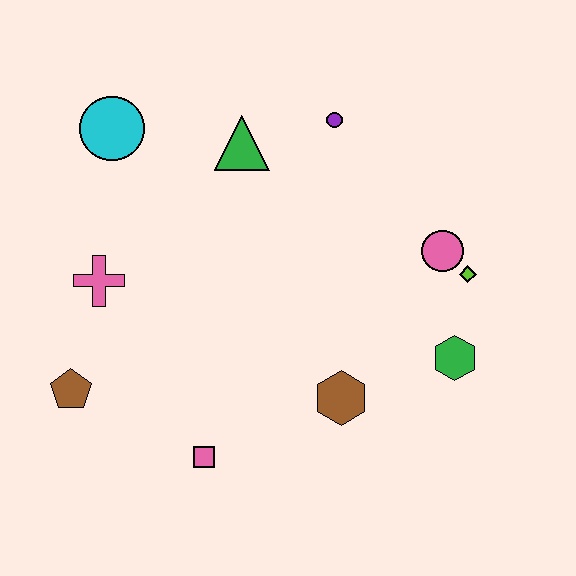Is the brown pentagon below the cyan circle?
Yes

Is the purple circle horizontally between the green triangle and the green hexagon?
Yes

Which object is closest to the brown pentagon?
The pink cross is closest to the brown pentagon.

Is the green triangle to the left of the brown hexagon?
Yes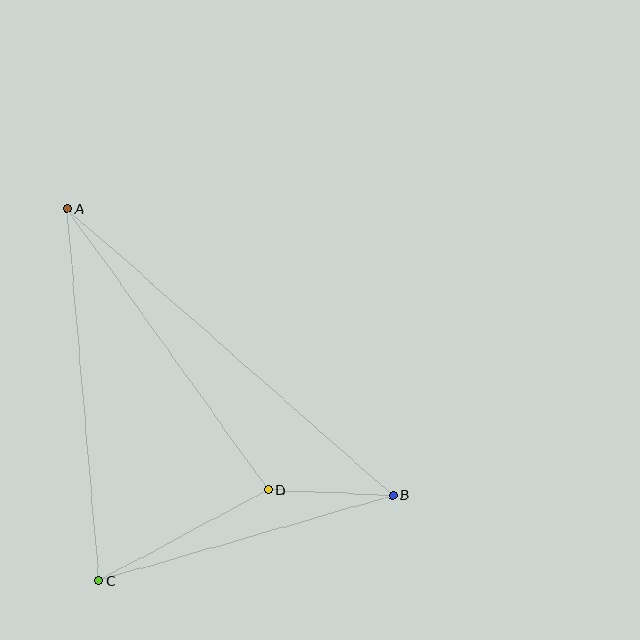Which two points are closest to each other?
Points B and D are closest to each other.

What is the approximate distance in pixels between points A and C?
The distance between A and C is approximately 373 pixels.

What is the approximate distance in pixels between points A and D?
The distance between A and D is approximately 346 pixels.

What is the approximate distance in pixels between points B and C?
The distance between B and C is approximately 306 pixels.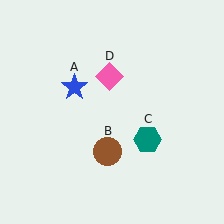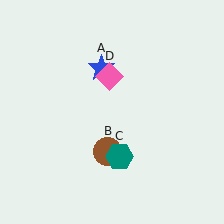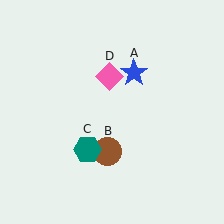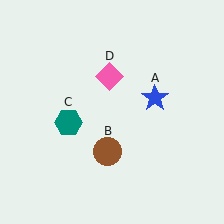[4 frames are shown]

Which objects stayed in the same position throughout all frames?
Brown circle (object B) and pink diamond (object D) remained stationary.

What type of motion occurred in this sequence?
The blue star (object A), teal hexagon (object C) rotated clockwise around the center of the scene.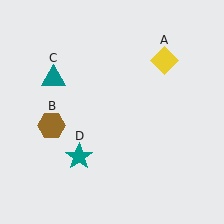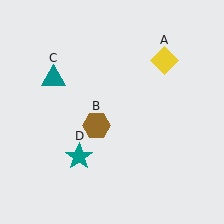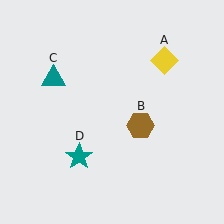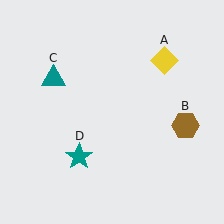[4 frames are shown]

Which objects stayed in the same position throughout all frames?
Yellow diamond (object A) and teal triangle (object C) and teal star (object D) remained stationary.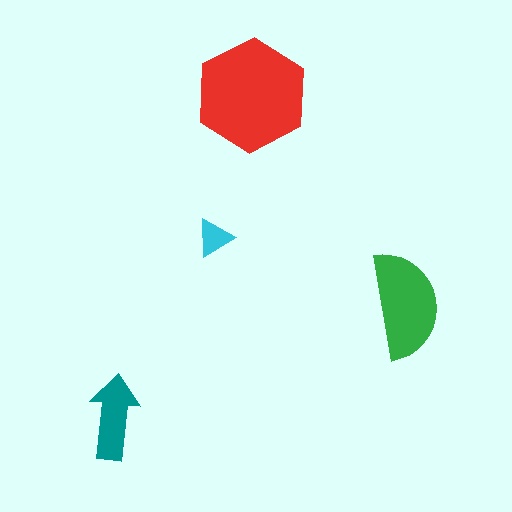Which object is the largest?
The red hexagon.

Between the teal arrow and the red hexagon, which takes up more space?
The red hexagon.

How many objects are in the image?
There are 4 objects in the image.